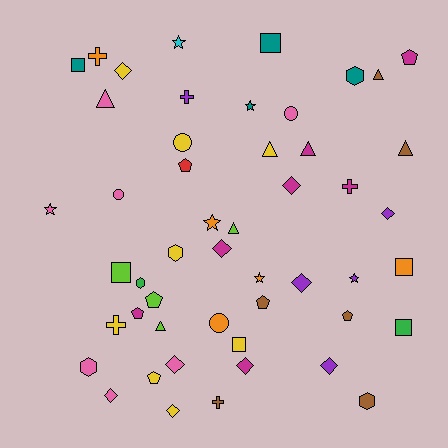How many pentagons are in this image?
There are 7 pentagons.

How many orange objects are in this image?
There are 5 orange objects.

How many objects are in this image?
There are 50 objects.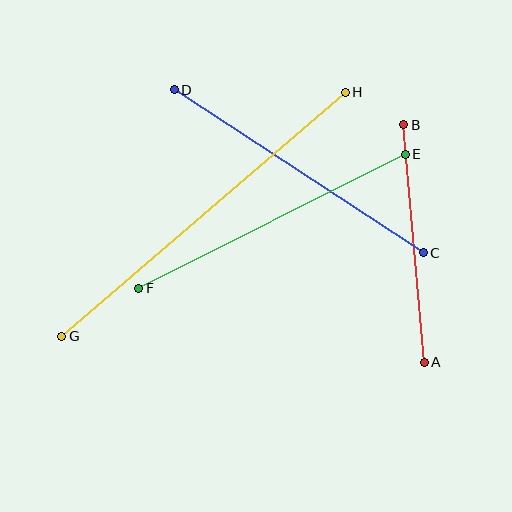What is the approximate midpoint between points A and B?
The midpoint is at approximately (414, 244) pixels.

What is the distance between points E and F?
The distance is approximately 298 pixels.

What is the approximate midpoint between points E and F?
The midpoint is at approximately (272, 221) pixels.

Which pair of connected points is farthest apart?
Points G and H are farthest apart.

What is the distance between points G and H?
The distance is approximately 374 pixels.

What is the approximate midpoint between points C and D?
The midpoint is at approximately (299, 171) pixels.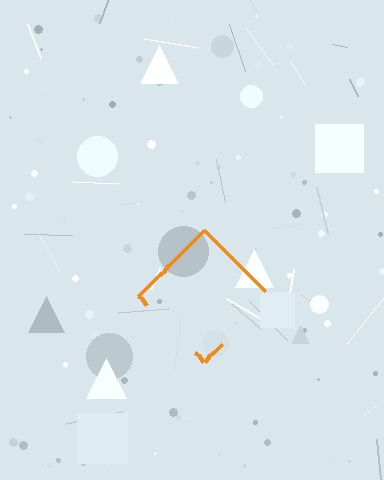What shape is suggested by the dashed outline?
The dashed outline suggests a diamond.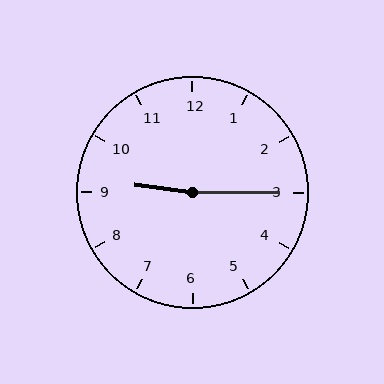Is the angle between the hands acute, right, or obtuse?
It is obtuse.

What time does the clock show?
9:15.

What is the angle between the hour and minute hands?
Approximately 172 degrees.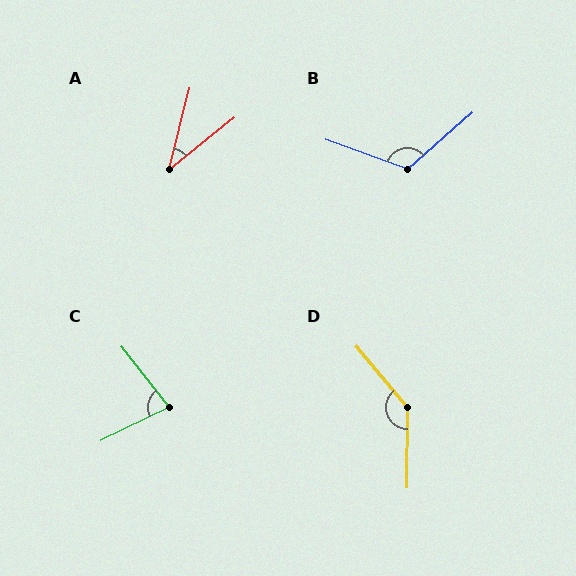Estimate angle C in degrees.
Approximately 78 degrees.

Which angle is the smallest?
A, at approximately 37 degrees.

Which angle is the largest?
D, at approximately 140 degrees.